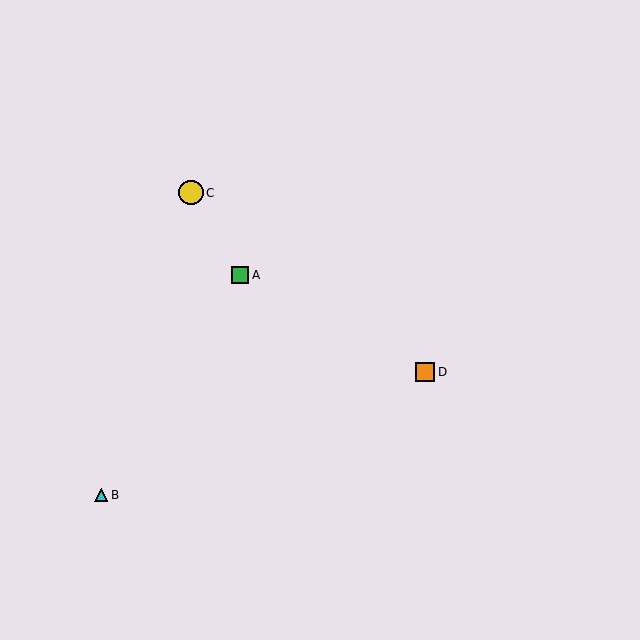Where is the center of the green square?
The center of the green square is at (240, 275).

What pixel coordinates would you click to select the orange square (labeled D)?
Click at (425, 372) to select the orange square D.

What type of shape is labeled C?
Shape C is a yellow circle.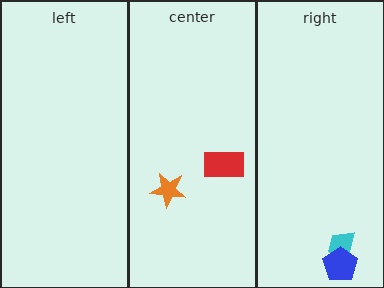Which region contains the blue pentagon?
The right region.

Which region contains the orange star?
The center region.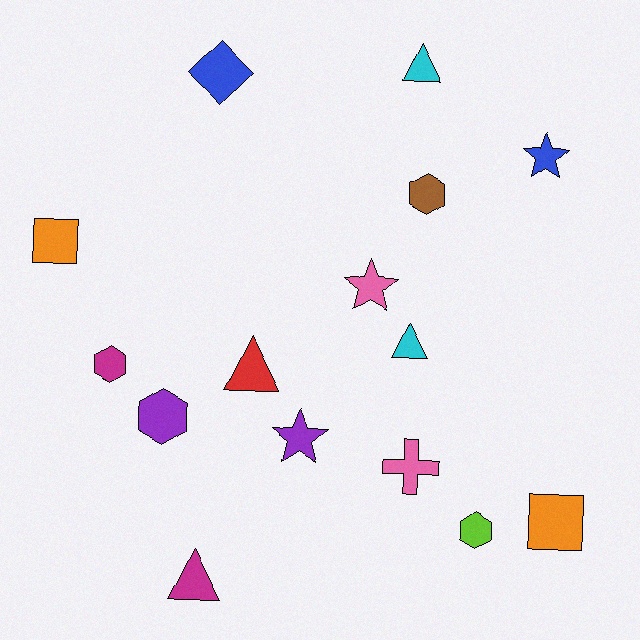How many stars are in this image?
There are 3 stars.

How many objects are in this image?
There are 15 objects.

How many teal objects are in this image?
There are no teal objects.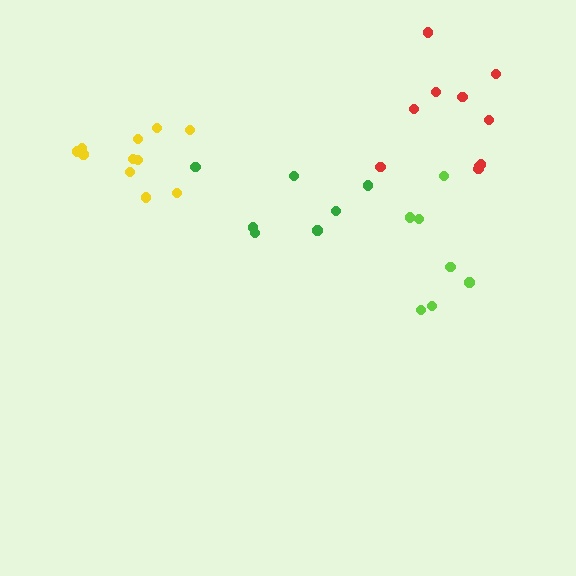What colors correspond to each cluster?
The clusters are colored: green, lime, yellow, red.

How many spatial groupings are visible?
There are 4 spatial groupings.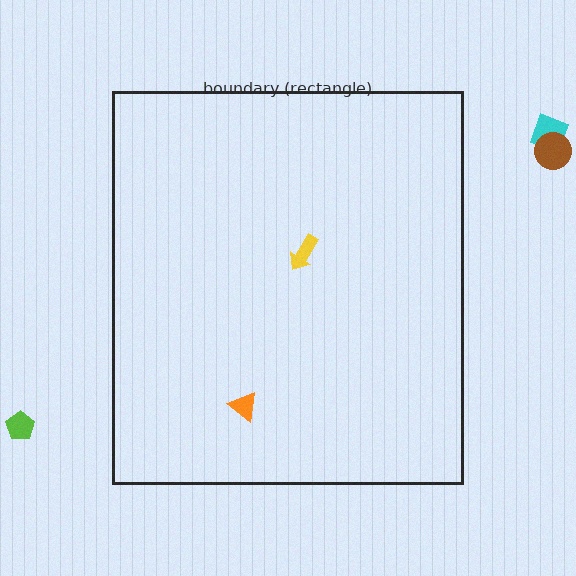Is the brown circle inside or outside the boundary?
Outside.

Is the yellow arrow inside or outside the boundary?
Inside.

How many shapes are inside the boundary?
2 inside, 3 outside.